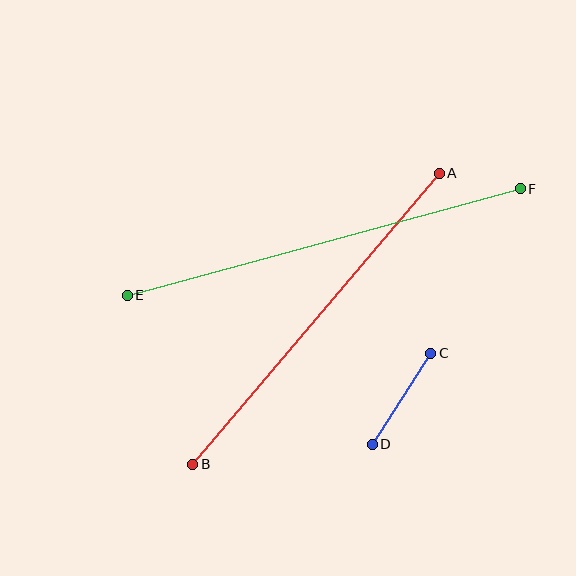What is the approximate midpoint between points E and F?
The midpoint is at approximately (324, 242) pixels.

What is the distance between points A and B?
The distance is approximately 381 pixels.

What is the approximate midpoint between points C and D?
The midpoint is at approximately (402, 399) pixels.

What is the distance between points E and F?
The distance is approximately 407 pixels.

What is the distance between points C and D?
The distance is approximately 108 pixels.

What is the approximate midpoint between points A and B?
The midpoint is at approximately (316, 319) pixels.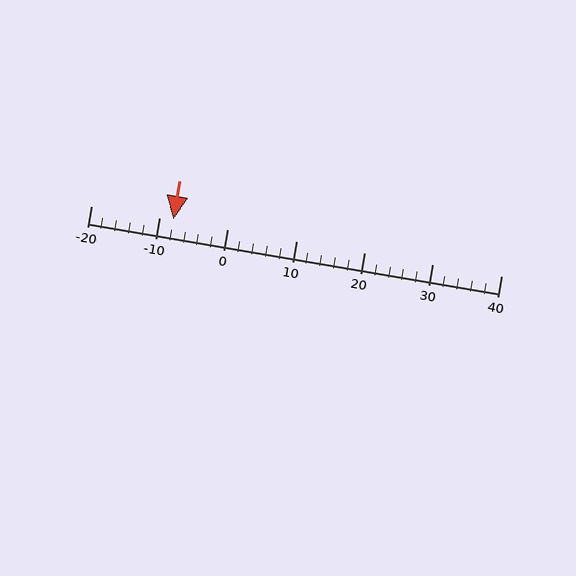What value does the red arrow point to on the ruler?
The red arrow points to approximately -8.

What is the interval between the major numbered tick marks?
The major tick marks are spaced 10 units apart.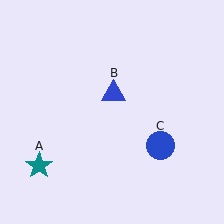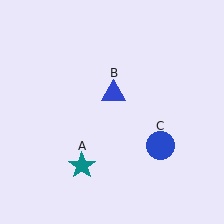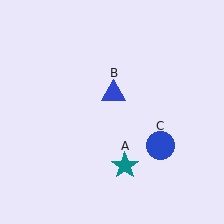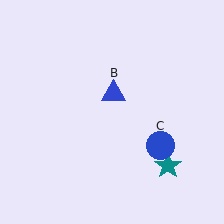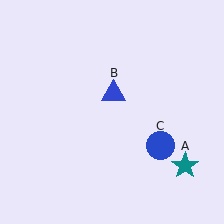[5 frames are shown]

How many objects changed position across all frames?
1 object changed position: teal star (object A).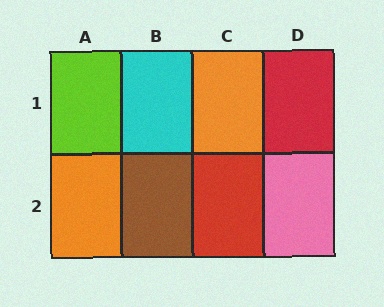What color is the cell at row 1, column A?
Lime.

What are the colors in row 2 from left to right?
Orange, brown, red, pink.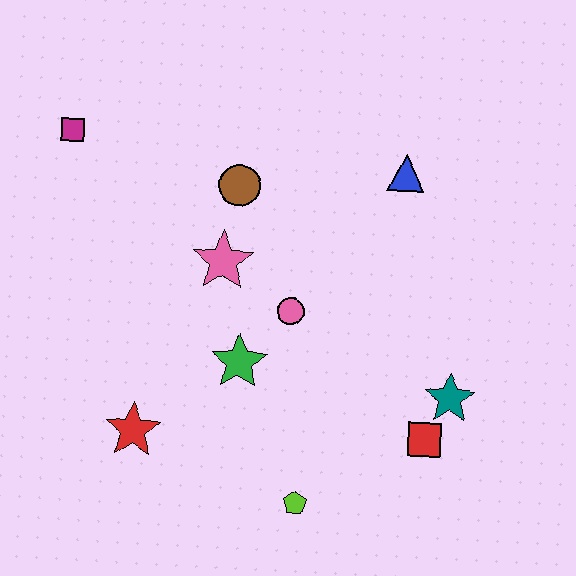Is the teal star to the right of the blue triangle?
Yes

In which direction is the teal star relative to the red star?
The teal star is to the right of the red star.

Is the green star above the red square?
Yes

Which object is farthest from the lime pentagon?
The magenta square is farthest from the lime pentagon.